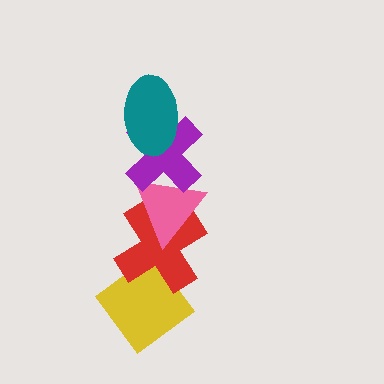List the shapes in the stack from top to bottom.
From top to bottom: the teal ellipse, the purple cross, the pink triangle, the red cross, the yellow diamond.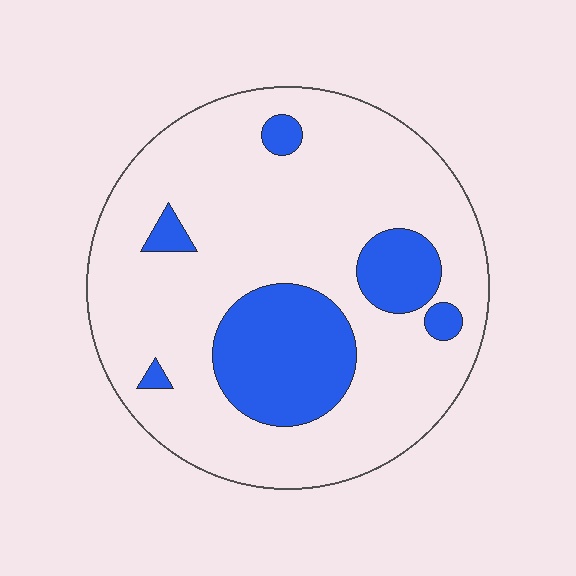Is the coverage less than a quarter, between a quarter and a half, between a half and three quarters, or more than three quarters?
Less than a quarter.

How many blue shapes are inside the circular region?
6.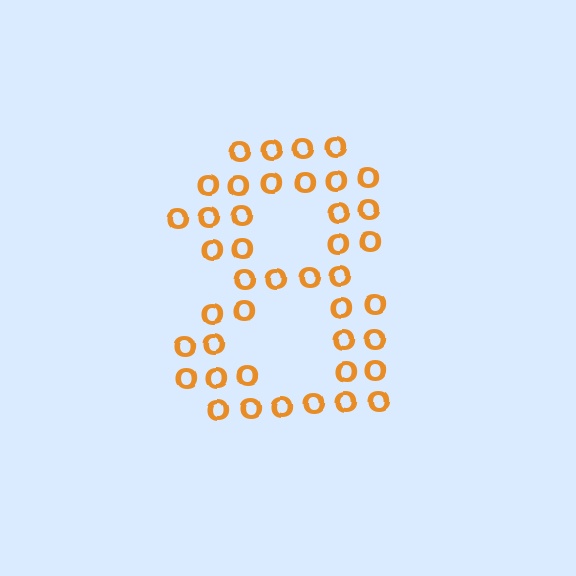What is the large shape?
The large shape is the digit 8.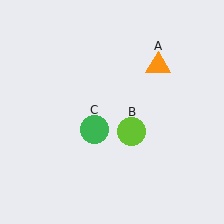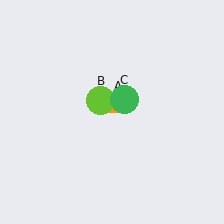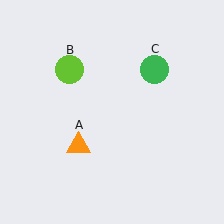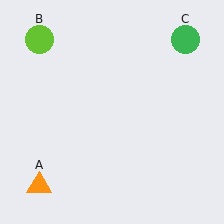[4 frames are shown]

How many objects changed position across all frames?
3 objects changed position: orange triangle (object A), lime circle (object B), green circle (object C).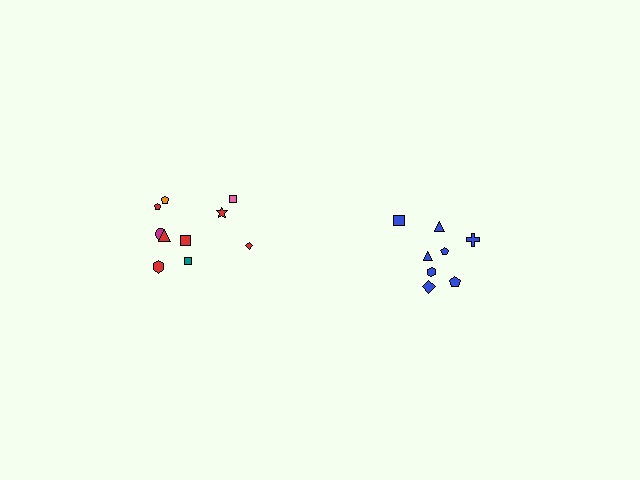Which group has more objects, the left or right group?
The left group.